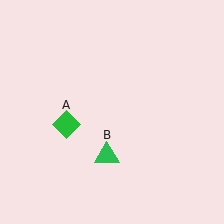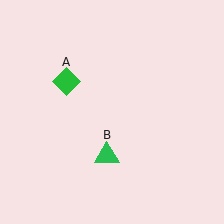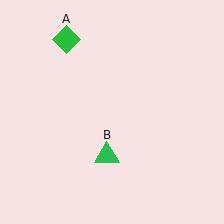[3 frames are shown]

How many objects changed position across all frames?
1 object changed position: green diamond (object A).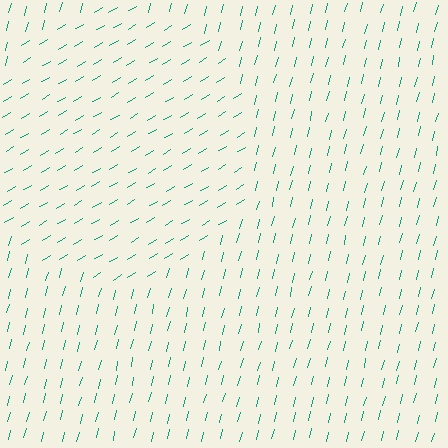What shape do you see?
I see a circle.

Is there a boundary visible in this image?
Yes, there is a texture boundary formed by a change in line orientation.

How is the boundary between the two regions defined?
The boundary is defined purely by a change in line orientation (approximately 45 degrees difference). All lines are the same color and thickness.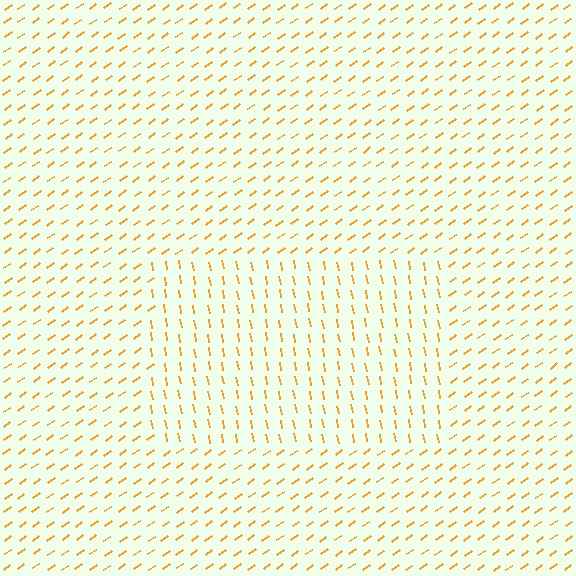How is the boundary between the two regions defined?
The boundary is defined purely by a change in line orientation (approximately 65 degrees difference). All lines are the same color and thickness.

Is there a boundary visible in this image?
Yes, there is a texture boundary formed by a change in line orientation.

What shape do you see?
I see a rectangle.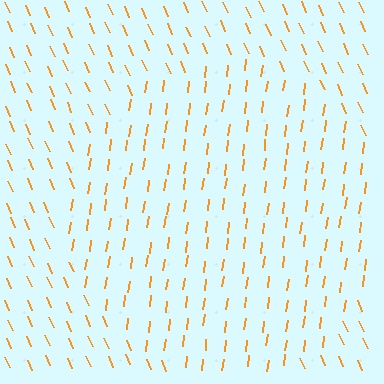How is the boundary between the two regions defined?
The boundary is defined purely by a change in line orientation (approximately 31 degrees difference). All lines are the same color and thickness.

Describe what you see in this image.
The image is filled with small orange line segments. A circle region in the image has lines oriented differently from the surrounding lines, creating a visible texture boundary.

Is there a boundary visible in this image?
Yes, there is a texture boundary formed by a change in line orientation.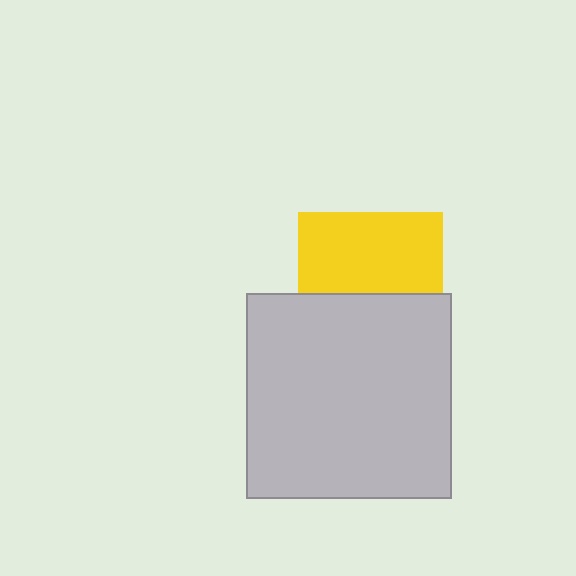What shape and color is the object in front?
The object in front is a light gray square.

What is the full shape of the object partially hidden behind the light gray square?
The partially hidden object is a yellow square.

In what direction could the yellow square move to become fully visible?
The yellow square could move up. That would shift it out from behind the light gray square entirely.